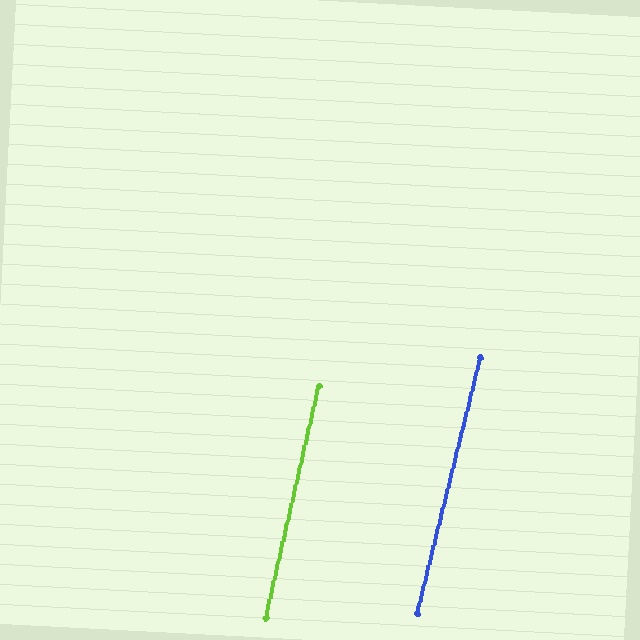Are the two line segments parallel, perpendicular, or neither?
Parallel — their directions differ by only 1.0°.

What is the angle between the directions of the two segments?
Approximately 1 degree.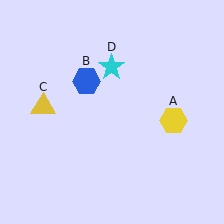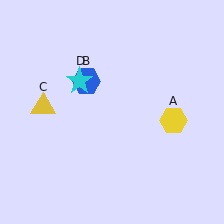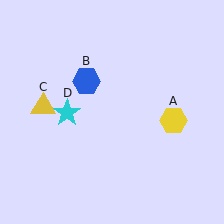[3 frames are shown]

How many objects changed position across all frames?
1 object changed position: cyan star (object D).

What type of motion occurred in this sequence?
The cyan star (object D) rotated counterclockwise around the center of the scene.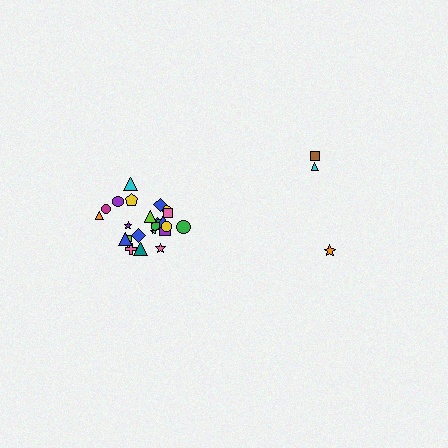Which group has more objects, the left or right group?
The left group.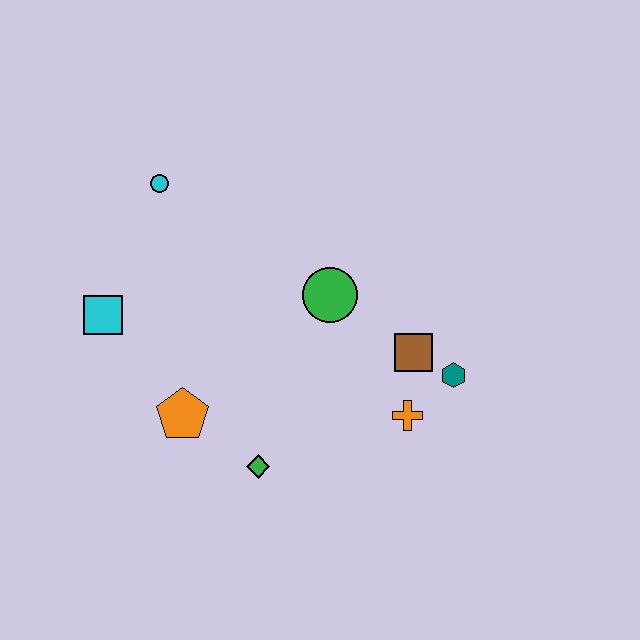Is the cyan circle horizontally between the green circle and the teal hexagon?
No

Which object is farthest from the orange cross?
The cyan circle is farthest from the orange cross.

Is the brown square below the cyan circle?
Yes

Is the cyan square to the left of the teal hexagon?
Yes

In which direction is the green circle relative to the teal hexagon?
The green circle is to the left of the teal hexagon.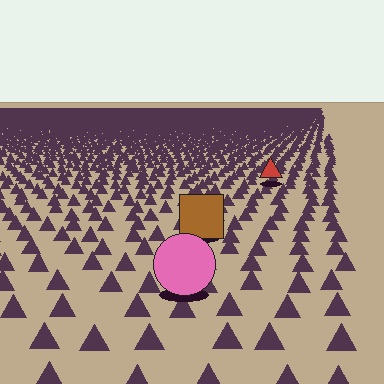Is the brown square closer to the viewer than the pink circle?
No. The pink circle is closer — you can tell from the texture gradient: the ground texture is coarser near it.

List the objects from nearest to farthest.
From nearest to farthest: the pink circle, the brown square, the red triangle.